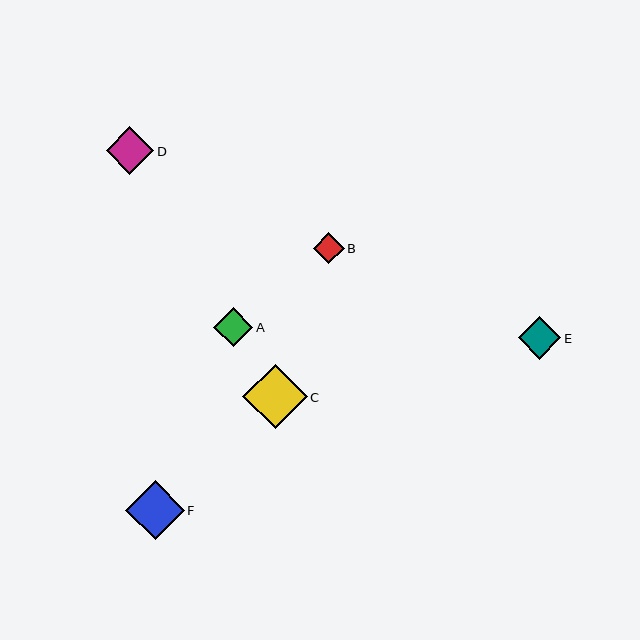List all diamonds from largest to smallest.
From largest to smallest: C, F, D, E, A, B.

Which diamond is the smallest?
Diamond B is the smallest with a size of approximately 31 pixels.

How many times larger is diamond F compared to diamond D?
Diamond F is approximately 1.2 times the size of diamond D.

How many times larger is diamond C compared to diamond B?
Diamond C is approximately 2.1 times the size of diamond B.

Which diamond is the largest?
Diamond C is the largest with a size of approximately 64 pixels.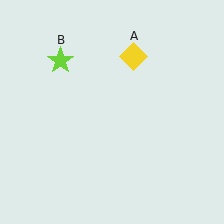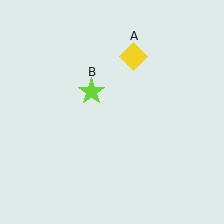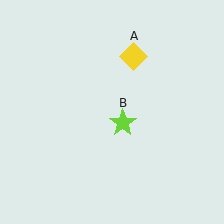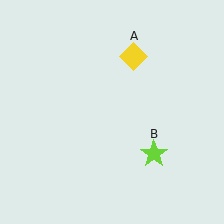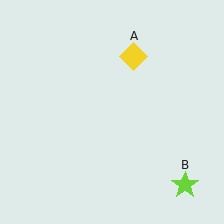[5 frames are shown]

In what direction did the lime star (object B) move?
The lime star (object B) moved down and to the right.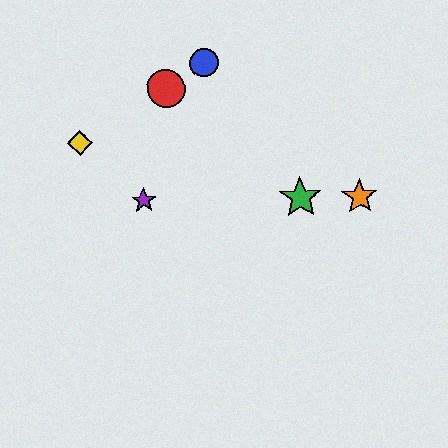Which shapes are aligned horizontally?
The green star, the purple star, the orange star are aligned horizontally.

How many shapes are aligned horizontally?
3 shapes (the green star, the purple star, the orange star) are aligned horizontally.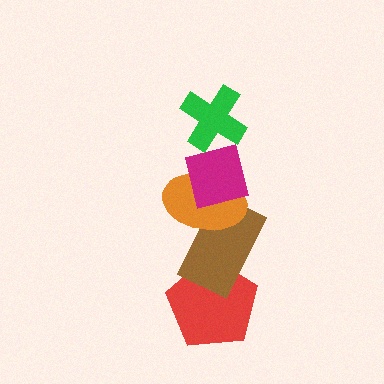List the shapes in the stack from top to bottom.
From top to bottom: the green cross, the magenta square, the orange ellipse, the brown rectangle, the red pentagon.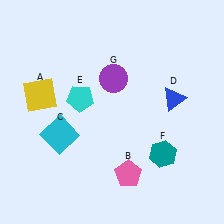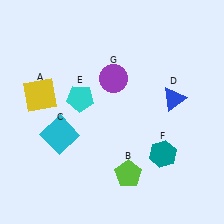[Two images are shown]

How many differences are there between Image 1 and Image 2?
There is 1 difference between the two images.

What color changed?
The pentagon (B) changed from pink in Image 1 to lime in Image 2.